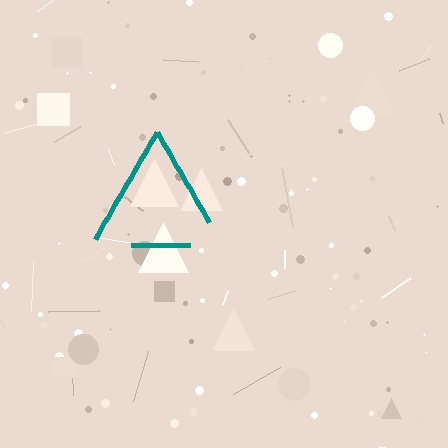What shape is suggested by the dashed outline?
The dashed outline suggests a triangle.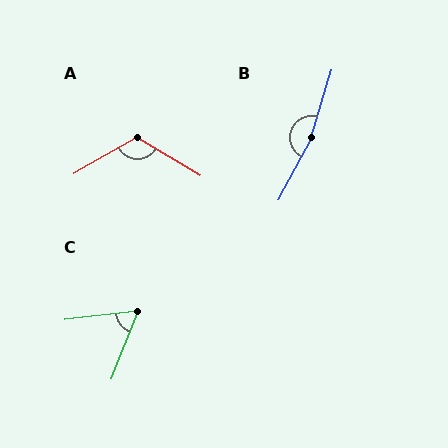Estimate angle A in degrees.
Approximately 119 degrees.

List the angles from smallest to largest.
C (62°), A (119°), B (169°).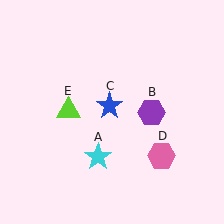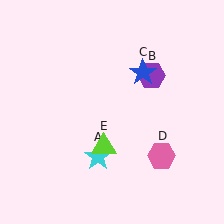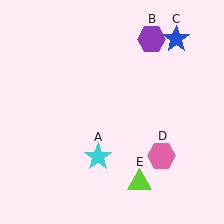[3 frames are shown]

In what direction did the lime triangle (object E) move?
The lime triangle (object E) moved down and to the right.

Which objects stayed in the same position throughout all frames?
Cyan star (object A) and pink hexagon (object D) remained stationary.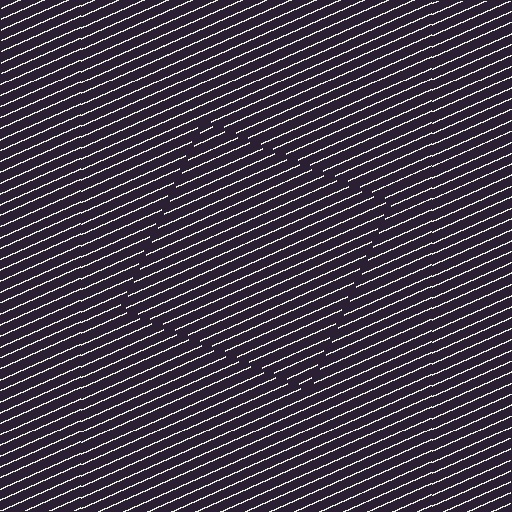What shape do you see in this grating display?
An illusory square. The interior of the shape contains the same grating, shifted by half a period — the contour is defined by the phase discontinuity where line-ends from the inner and outer gratings abut.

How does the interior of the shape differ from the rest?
The interior of the shape contains the same grating, shifted by half a period — the contour is defined by the phase discontinuity where line-ends from the inner and outer gratings abut.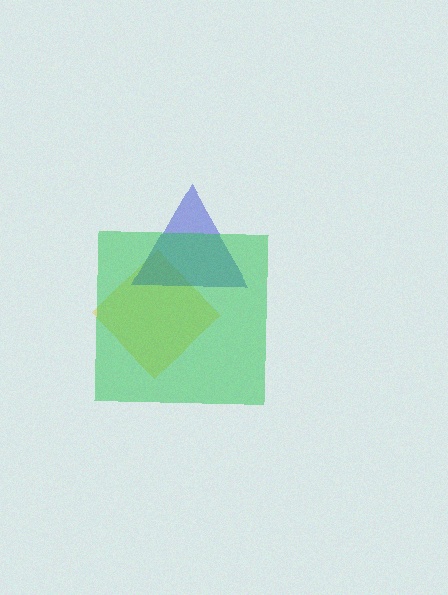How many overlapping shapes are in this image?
There are 3 overlapping shapes in the image.